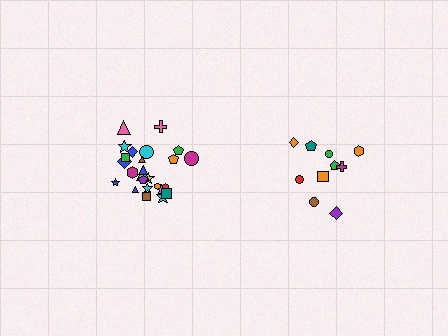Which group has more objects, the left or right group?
The left group.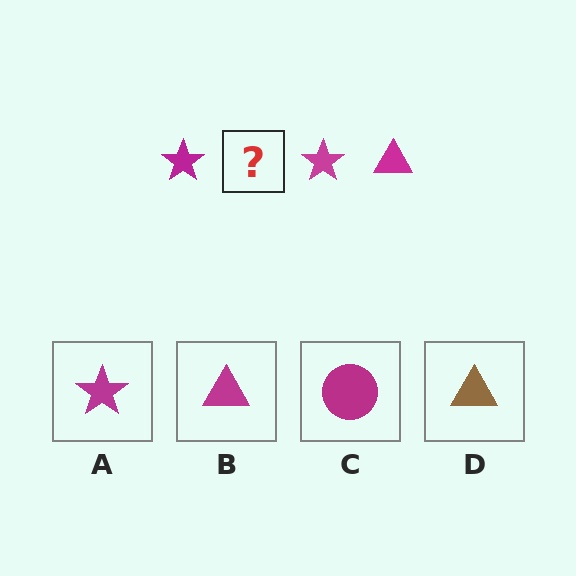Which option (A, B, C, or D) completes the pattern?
B.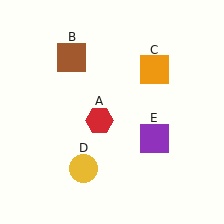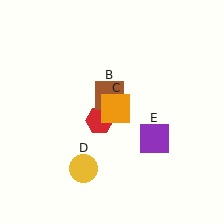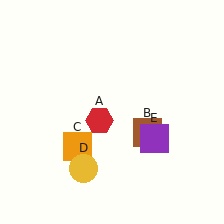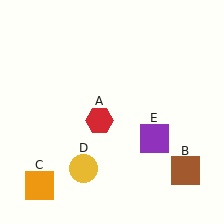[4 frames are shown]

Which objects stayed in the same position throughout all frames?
Red hexagon (object A) and yellow circle (object D) and purple square (object E) remained stationary.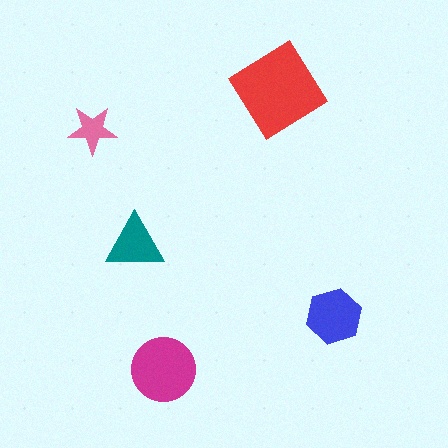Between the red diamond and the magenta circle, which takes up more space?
The red diamond.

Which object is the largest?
The red diamond.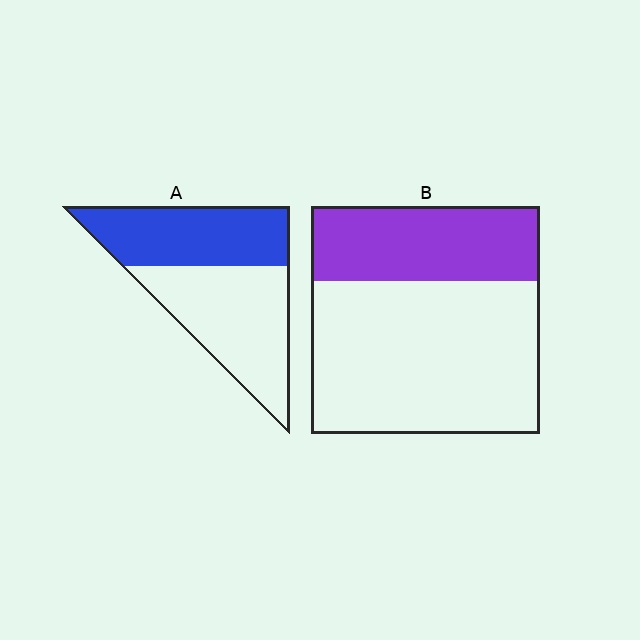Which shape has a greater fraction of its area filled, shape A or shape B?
Shape A.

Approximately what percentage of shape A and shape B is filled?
A is approximately 45% and B is approximately 35%.